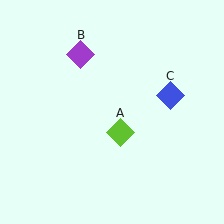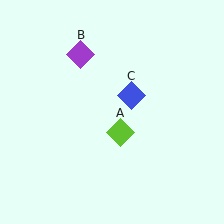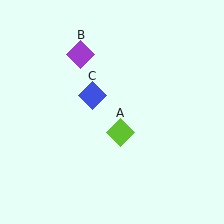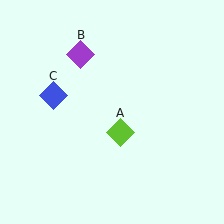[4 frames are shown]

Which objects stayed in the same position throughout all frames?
Lime diamond (object A) and purple diamond (object B) remained stationary.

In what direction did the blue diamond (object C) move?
The blue diamond (object C) moved left.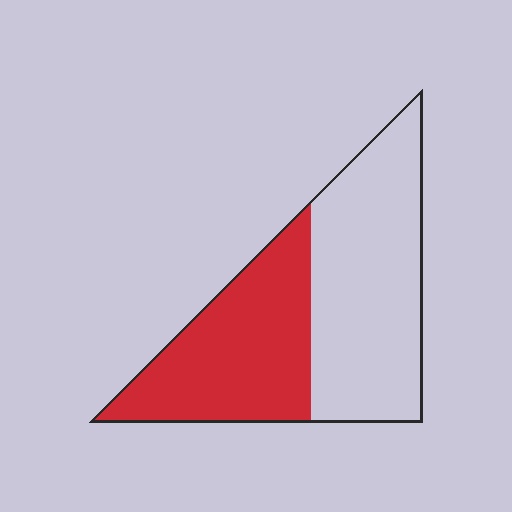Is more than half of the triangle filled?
No.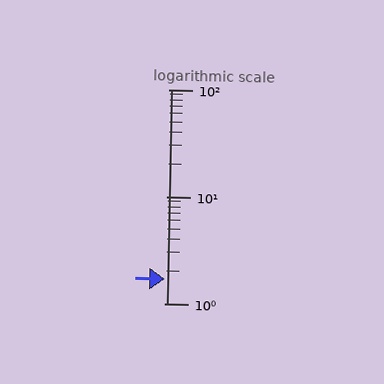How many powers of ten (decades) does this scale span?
The scale spans 2 decades, from 1 to 100.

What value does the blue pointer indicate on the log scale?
The pointer indicates approximately 1.7.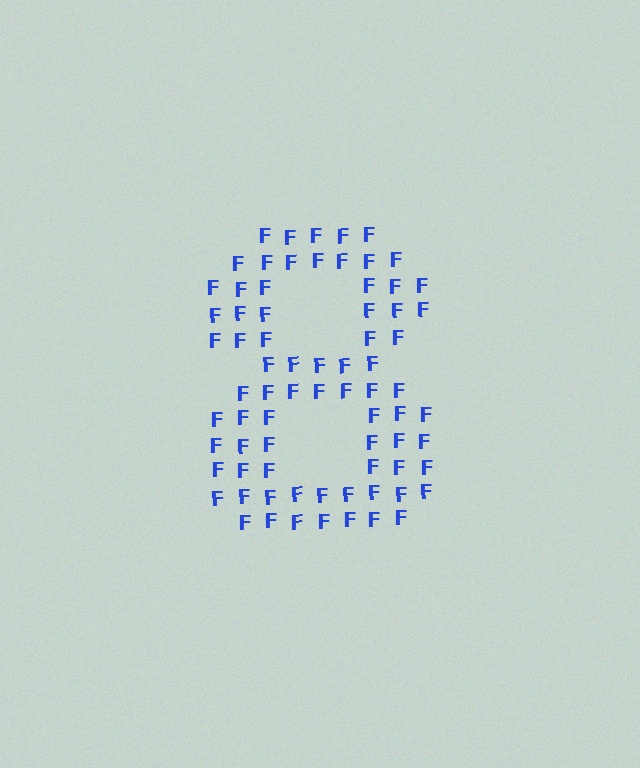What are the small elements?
The small elements are letter F's.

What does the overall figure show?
The overall figure shows the digit 8.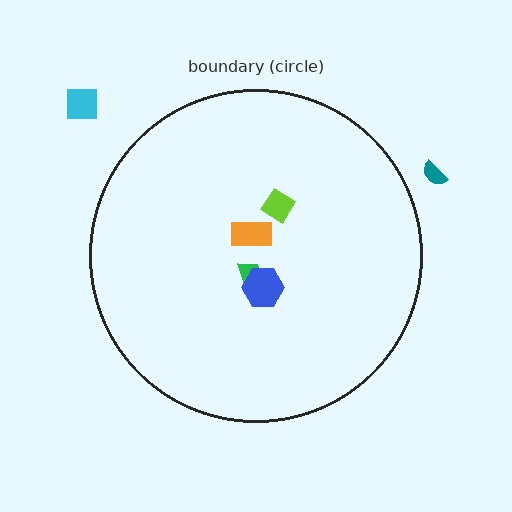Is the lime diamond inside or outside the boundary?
Inside.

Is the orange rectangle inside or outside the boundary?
Inside.